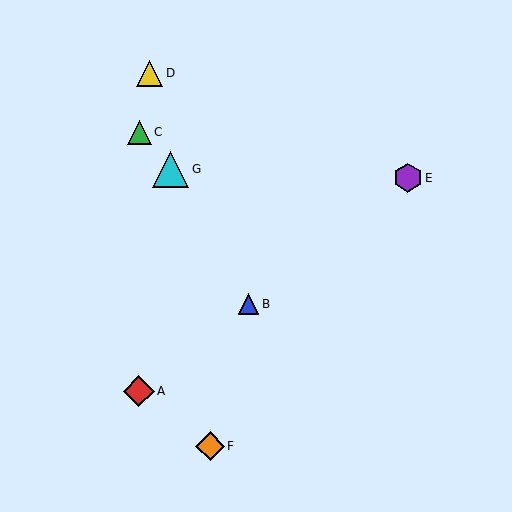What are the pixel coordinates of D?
Object D is at (150, 73).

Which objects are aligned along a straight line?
Objects A, B, E are aligned along a straight line.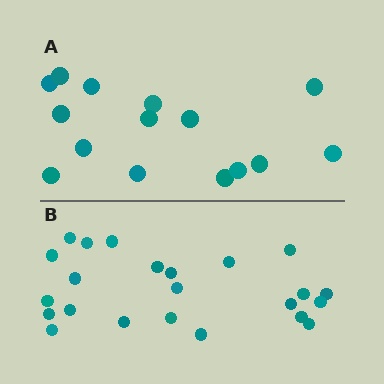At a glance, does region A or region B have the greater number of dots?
Region B (the bottom region) has more dots.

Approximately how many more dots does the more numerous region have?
Region B has roughly 8 or so more dots than region A.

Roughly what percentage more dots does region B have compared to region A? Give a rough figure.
About 55% more.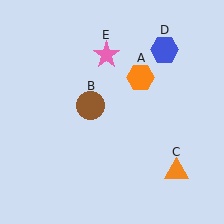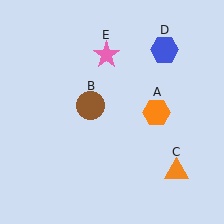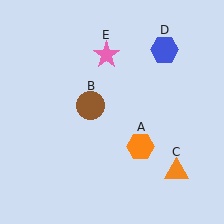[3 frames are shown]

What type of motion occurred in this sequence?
The orange hexagon (object A) rotated clockwise around the center of the scene.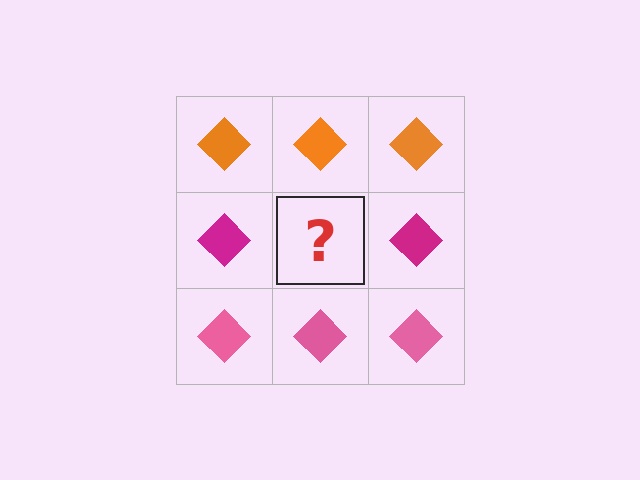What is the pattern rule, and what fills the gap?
The rule is that each row has a consistent color. The gap should be filled with a magenta diamond.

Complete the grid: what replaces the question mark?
The question mark should be replaced with a magenta diamond.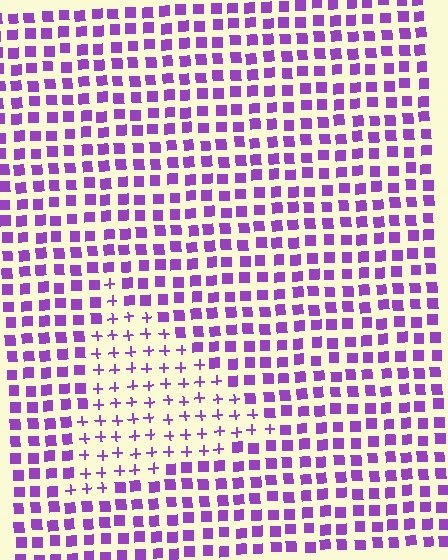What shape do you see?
I see a triangle.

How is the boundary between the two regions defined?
The boundary is defined by a change in element shape: plus signs inside vs. squares outside. All elements share the same color and spacing.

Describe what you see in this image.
The image is filled with small purple elements arranged in a uniform grid. A triangle-shaped region contains plus signs, while the surrounding area contains squares. The boundary is defined purely by the change in element shape.